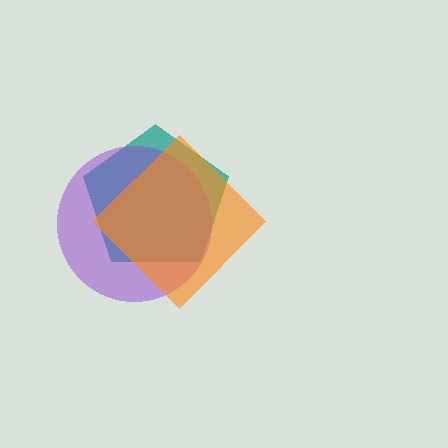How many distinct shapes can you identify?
There are 3 distinct shapes: a teal pentagon, a purple circle, an orange diamond.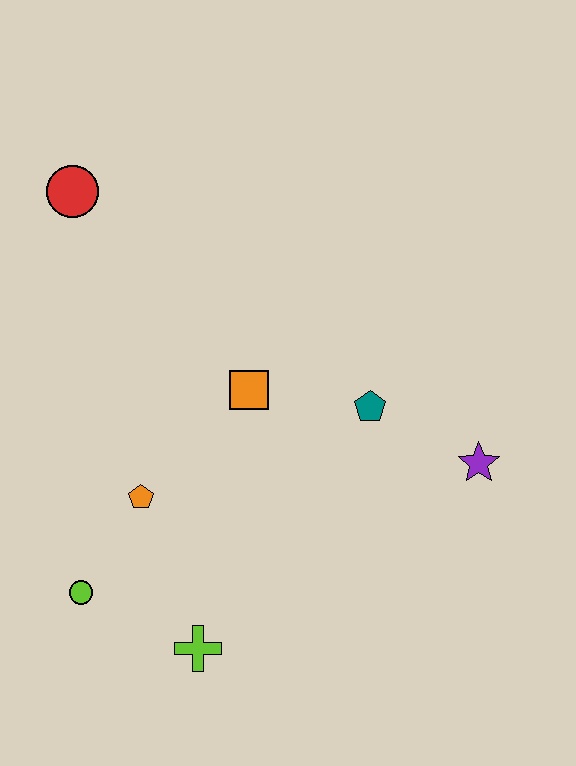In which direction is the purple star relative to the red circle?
The purple star is to the right of the red circle.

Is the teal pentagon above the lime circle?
Yes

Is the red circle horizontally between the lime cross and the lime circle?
No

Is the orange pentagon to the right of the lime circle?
Yes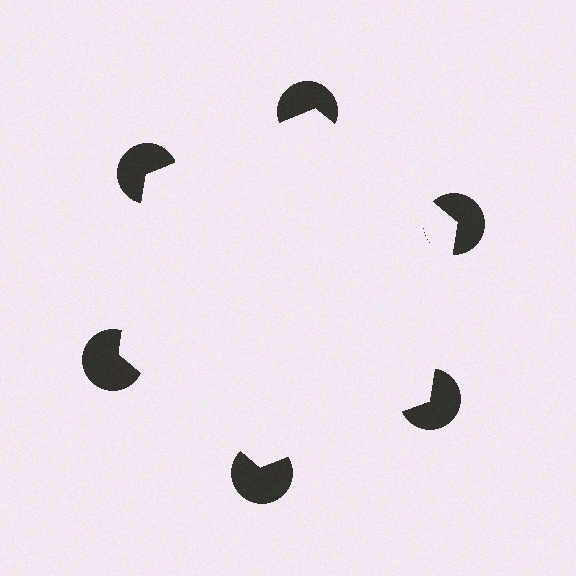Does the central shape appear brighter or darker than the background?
It typically appears slightly brighter than the background, even though no actual brightness change is drawn.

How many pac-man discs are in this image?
There are 6 — one at each vertex of the illusory hexagon.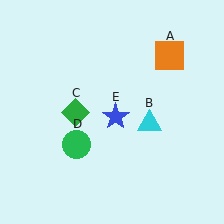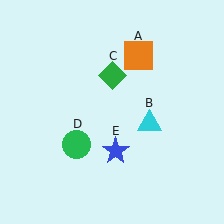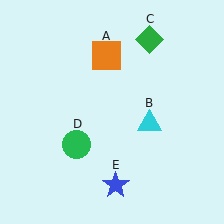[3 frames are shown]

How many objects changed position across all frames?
3 objects changed position: orange square (object A), green diamond (object C), blue star (object E).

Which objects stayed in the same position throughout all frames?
Cyan triangle (object B) and green circle (object D) remained stationary.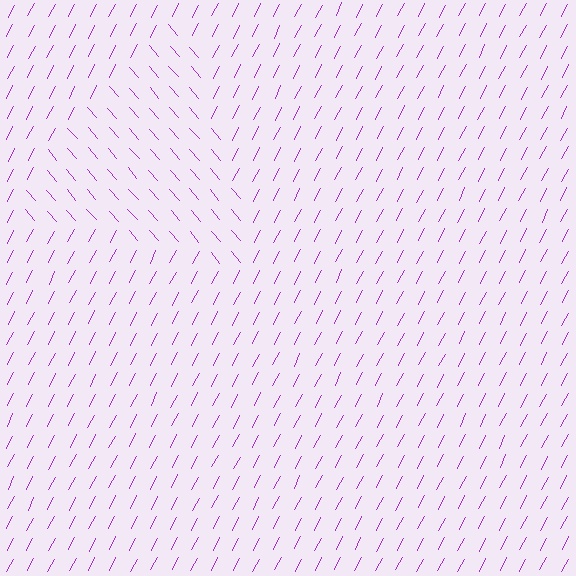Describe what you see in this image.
The image is filled with small purple line segments. A triangle region in the image has lines oriented differently from the surrounding lines, creating a visible texture boundary.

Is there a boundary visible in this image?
Yes, there is a texture boundary formed by a change in line orientation.